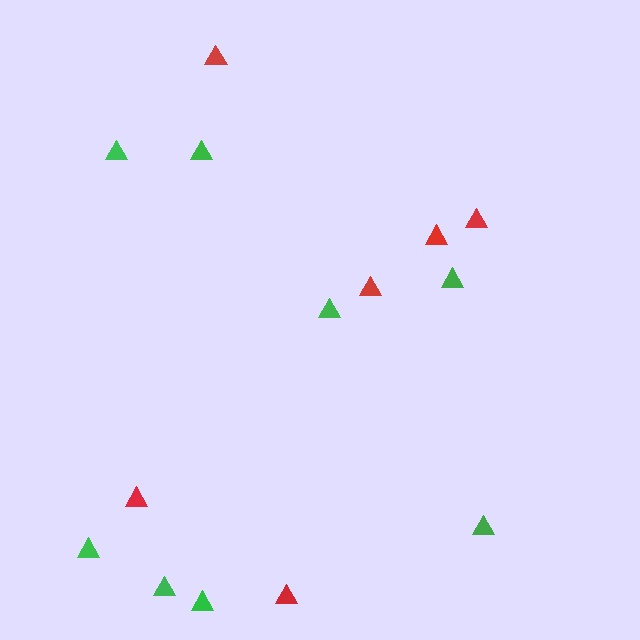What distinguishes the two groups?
There are 2 groups: one group of red triangles (6) and one group of green triangles (8).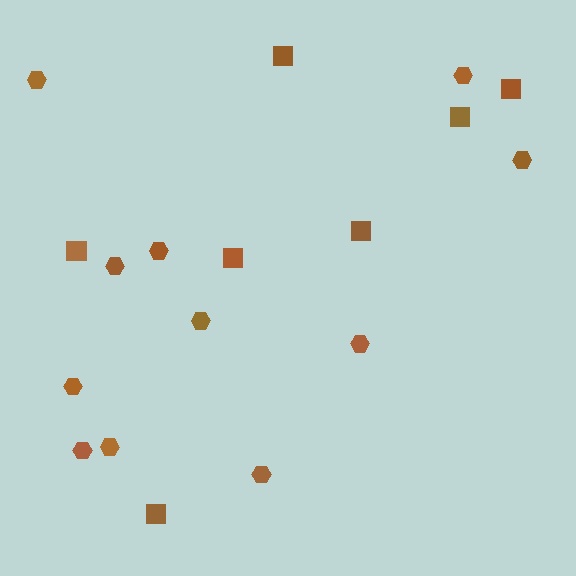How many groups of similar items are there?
There are 2 groups: one group of squares (7) and one group of hexagons (11).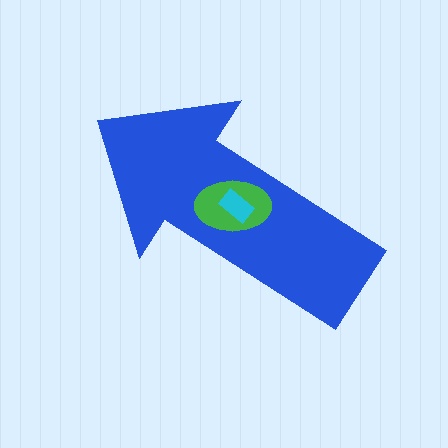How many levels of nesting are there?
3.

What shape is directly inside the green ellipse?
The cyan rectangle.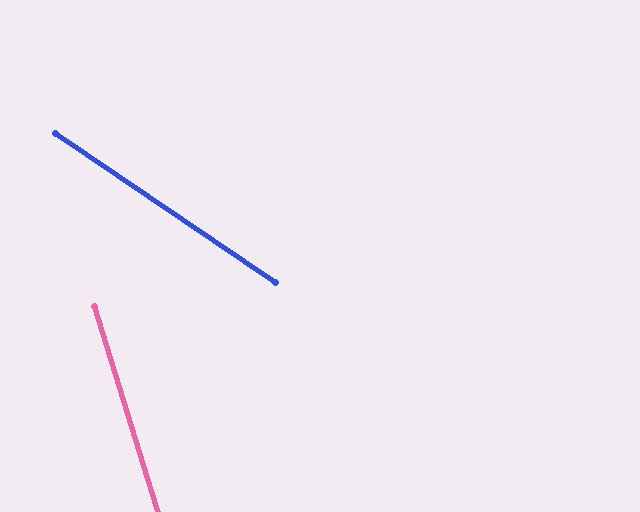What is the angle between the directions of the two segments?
Approximately 39 degrees.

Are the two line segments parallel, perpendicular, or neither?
Neither parallel nor perpendicular — they differ by about 39°.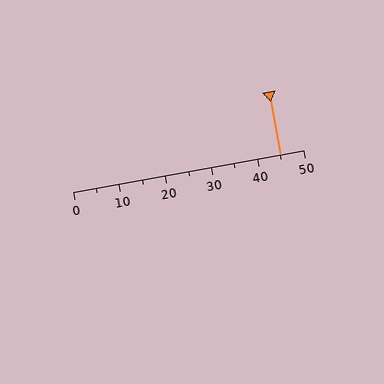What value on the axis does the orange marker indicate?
The marker indicates approximately 45.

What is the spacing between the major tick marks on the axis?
The major ticks are spaced 10 apart.